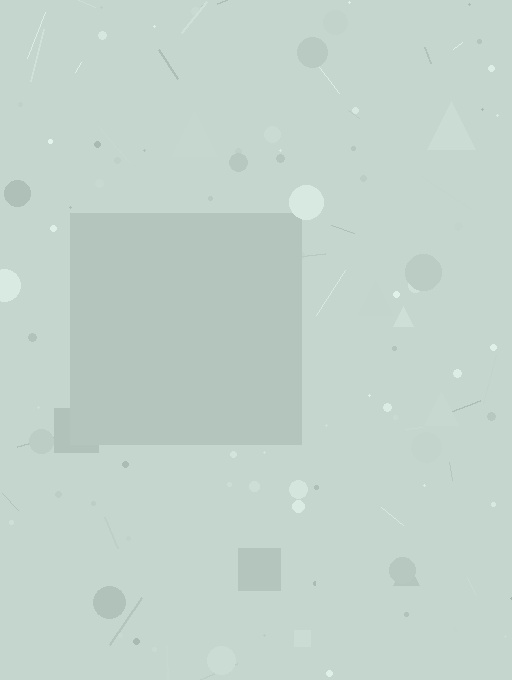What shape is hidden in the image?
A square is hidden in the image.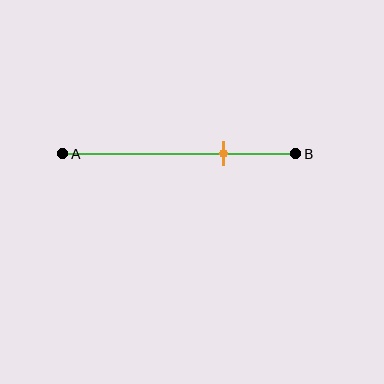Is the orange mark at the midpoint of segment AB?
No, the mark is at about 70% from A, not at the 50% midpoint.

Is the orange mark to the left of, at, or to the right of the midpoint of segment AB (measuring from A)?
The orange mark is to the right of the midpoint of segment AB.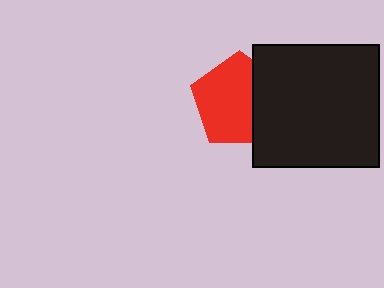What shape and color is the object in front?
The object in front is a black rectangle.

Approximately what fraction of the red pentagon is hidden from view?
Roughly 32% of the red pentagon is hidden behind the black rectangle.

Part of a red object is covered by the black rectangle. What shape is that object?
It is a pentagon.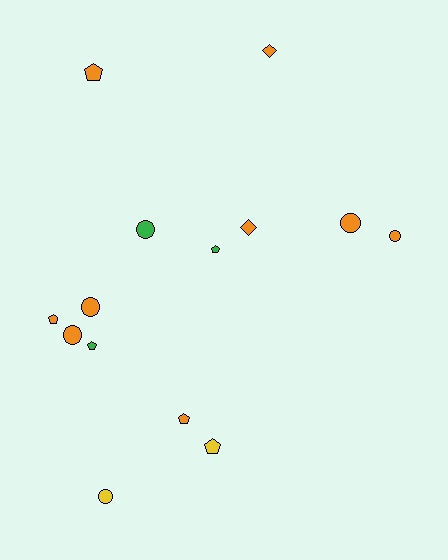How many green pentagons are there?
There are 2 green pentagons.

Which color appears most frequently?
Orange, with 9 objects.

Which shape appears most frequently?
Circle, with 6 objects.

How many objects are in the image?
There are 14 objects.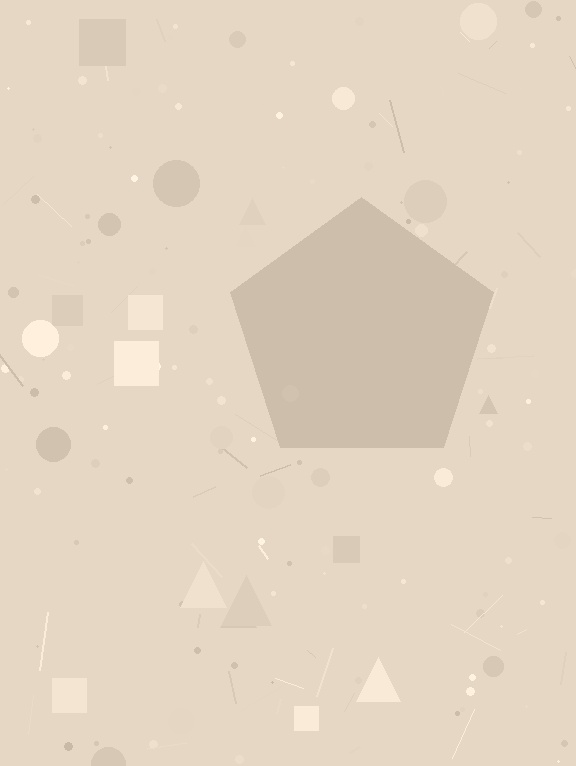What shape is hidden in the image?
A pentagon is hidden in the image.